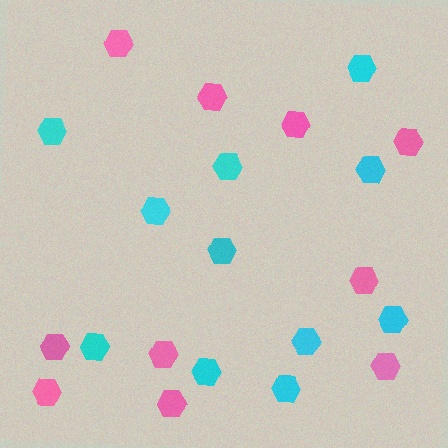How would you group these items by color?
There are 2 groups: one group of cyan hexagons (11) and one group of pink hexagons (10).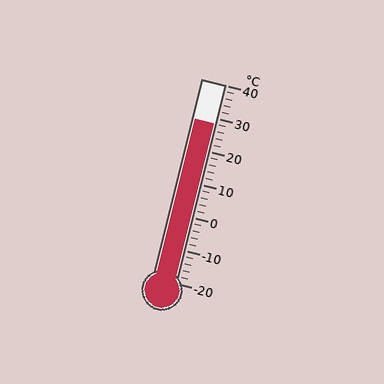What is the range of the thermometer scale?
The thermometer scale ranges from -20°C to 40°C.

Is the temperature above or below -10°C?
The temperature is above -10°C.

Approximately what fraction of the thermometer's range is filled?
The thermometer is filled to approximately 80% of its range.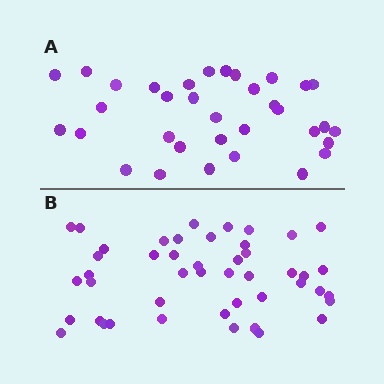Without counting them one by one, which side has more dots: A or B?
Region B (the bottom region) has more dots.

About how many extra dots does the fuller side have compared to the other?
Region B has roughly 12 or so more dots than region A.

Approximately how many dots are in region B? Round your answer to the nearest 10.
About 50 dots. (The exact count is 46, which rounds to 50.)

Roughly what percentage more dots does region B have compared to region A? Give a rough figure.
About 35% more.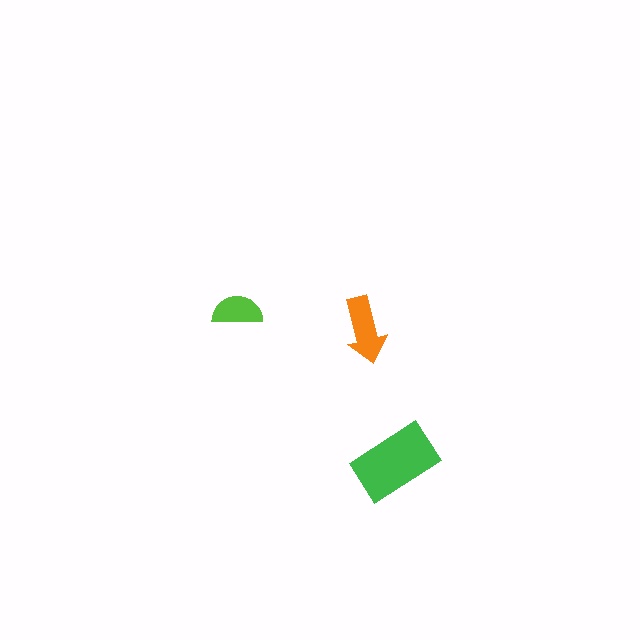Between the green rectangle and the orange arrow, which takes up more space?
The green rectangle.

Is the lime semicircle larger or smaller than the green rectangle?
Smaller.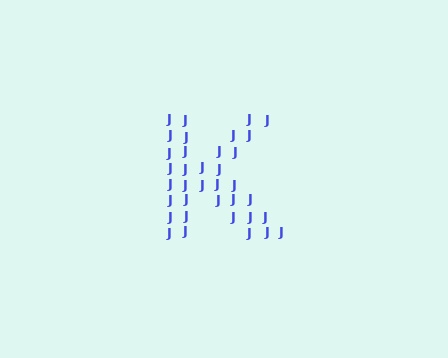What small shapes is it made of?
It is made of small letter J's.